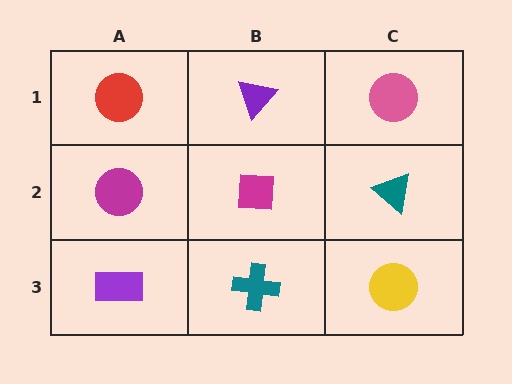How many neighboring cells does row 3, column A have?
2.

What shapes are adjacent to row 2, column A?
A red circle (row 1, column A), a purple rectangle (row 3, column A), a magenta square (row 2, column B).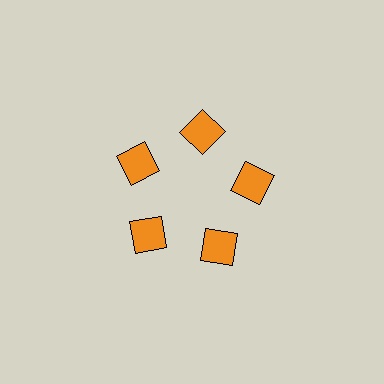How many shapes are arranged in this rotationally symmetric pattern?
There are 5 shapes, arranged in 5 groups of 1.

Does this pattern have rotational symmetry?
Yes, this pattern has 5-fold rotational symmetry. It looks the same after rotating 72 degrees around the center.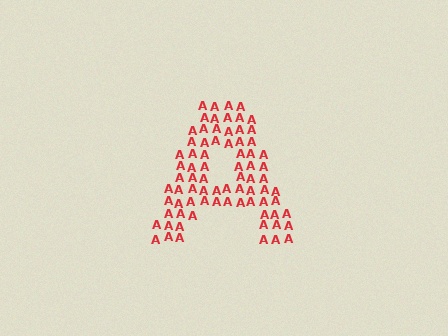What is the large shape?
The large shape is the letter A.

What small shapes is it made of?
It is made of small letter A's.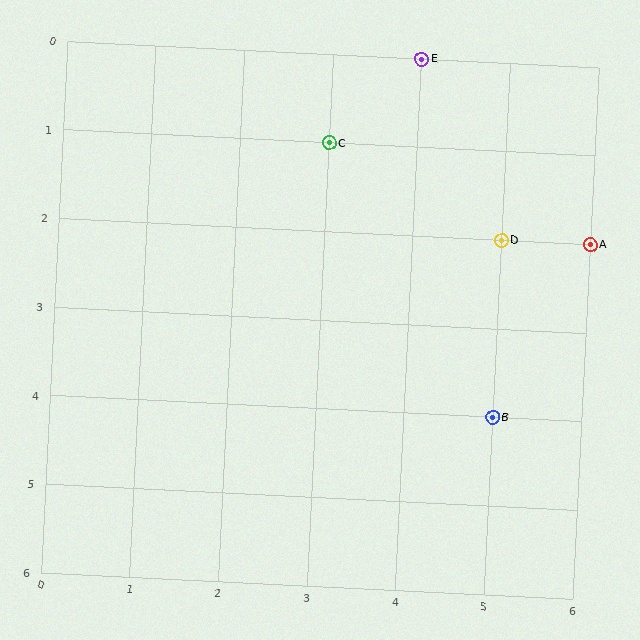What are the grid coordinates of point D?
Point D is at grid coordinates (5, 2).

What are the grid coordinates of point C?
Point C is at grid coordinates (3, 1).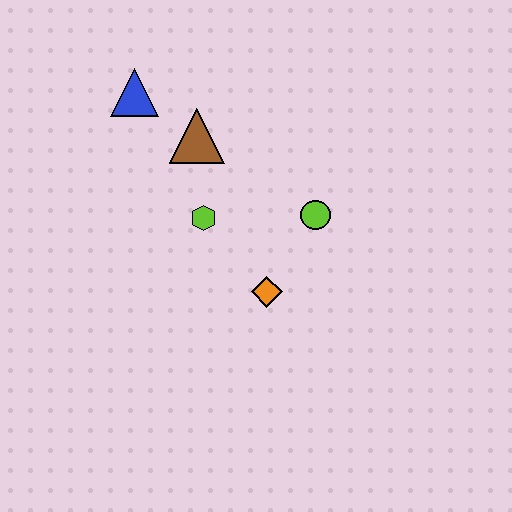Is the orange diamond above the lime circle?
No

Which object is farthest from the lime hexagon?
The blue triangle is farthest from the lime hexagon.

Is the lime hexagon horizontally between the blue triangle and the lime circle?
Yes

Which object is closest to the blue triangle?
The brown triangle is closest to the blue triangle.